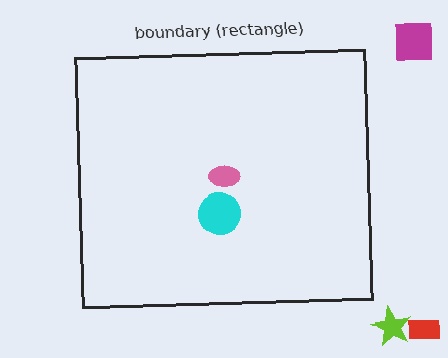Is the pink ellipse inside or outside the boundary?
Inside.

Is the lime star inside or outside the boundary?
Outside.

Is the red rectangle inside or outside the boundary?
Outside.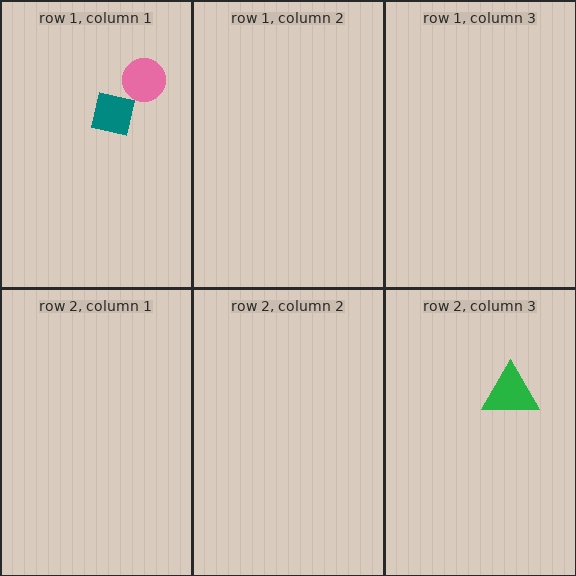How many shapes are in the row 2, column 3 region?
1.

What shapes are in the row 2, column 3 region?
The green triangle.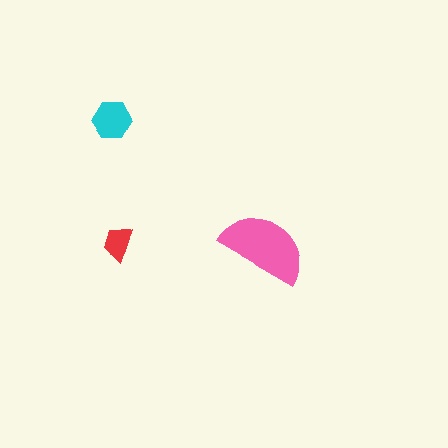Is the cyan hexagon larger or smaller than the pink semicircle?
Smaller.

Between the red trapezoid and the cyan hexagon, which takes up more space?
The cyan hexagon.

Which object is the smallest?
The red trapezoid.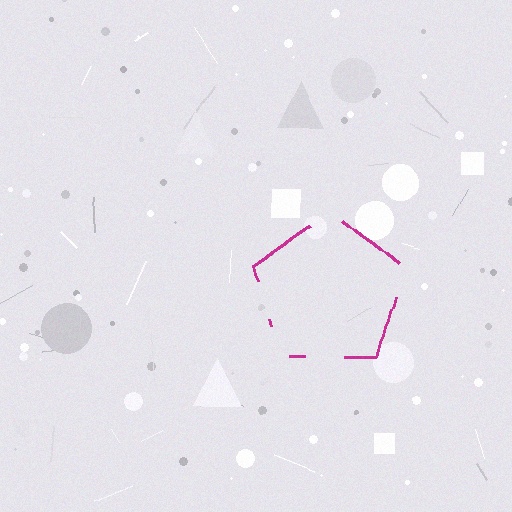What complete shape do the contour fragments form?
The contour fragments form a pentagon.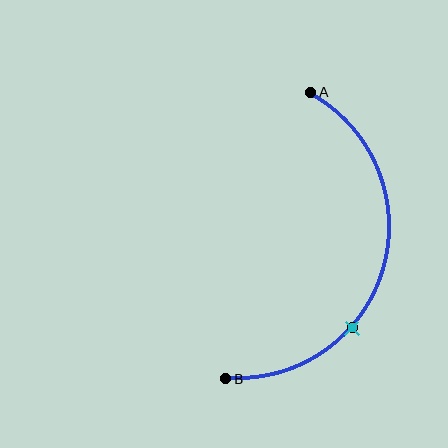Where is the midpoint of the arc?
The arc midpoint is the point on the curve farthest from the straight line joining A and B. It sits to the right of that line.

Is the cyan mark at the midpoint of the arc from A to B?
No. The cyan mark lies on the arc but is closer to endpoint B. The arc midpoint would be at the point on the curve equidistant along the arc from both A and B.